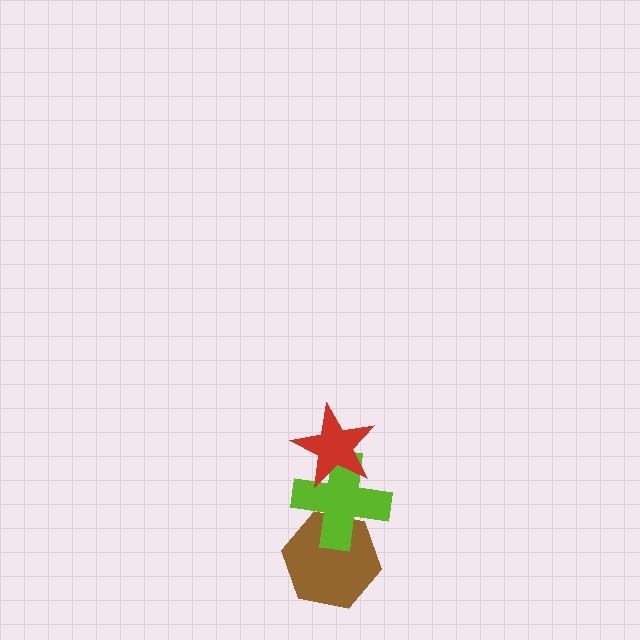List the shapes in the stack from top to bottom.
From top to bottom: the red star, the lime cross, the brown hexagon.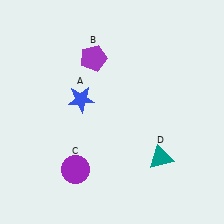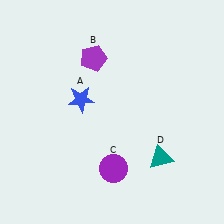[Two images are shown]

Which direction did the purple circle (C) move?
The purple circle (C) moved right.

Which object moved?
The purple circle (C) moved right.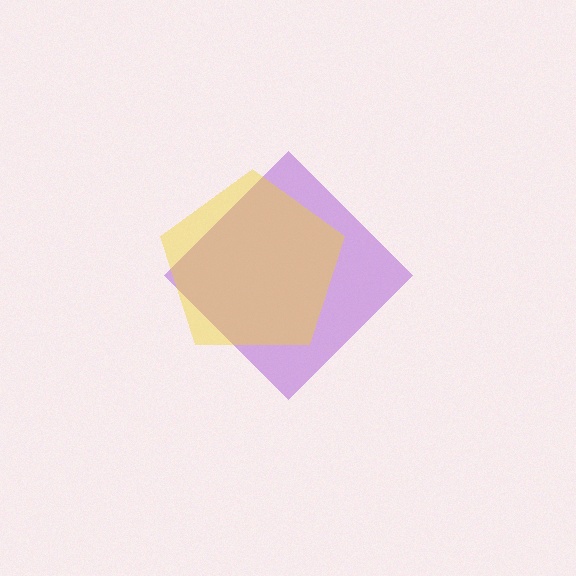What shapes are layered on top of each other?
The layered shapes are: a purple diamond, a yellow pentagon.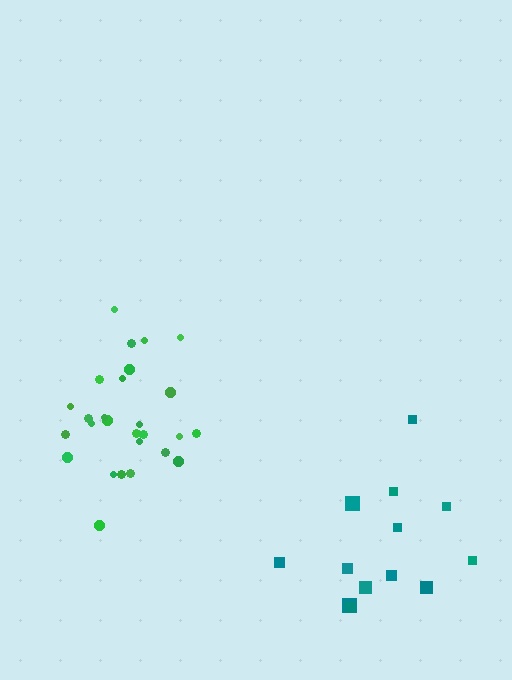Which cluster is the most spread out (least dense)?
Teal.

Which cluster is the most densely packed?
Green.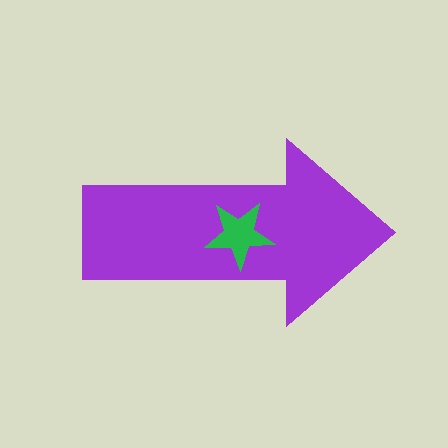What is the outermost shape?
The purple arrow.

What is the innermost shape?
The green star.